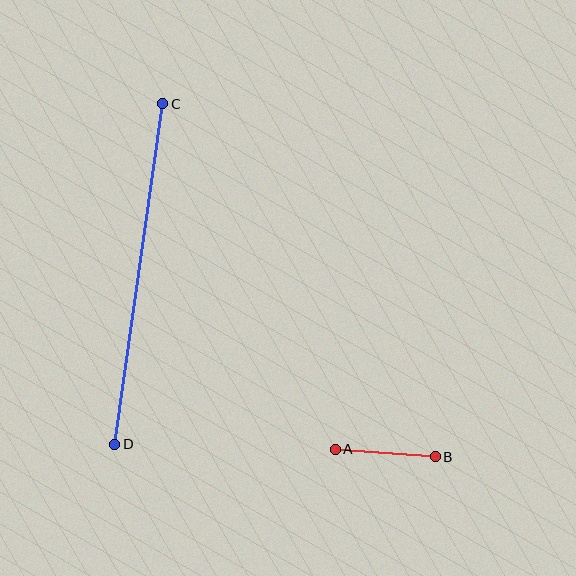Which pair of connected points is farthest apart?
Points C and D are farthest apart.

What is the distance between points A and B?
The distance is approximately 100 pixels.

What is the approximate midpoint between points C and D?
The midpoint is at approximately (139, 274) pixels.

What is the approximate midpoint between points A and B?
The midpoint is at approximately (385, 453) pixels.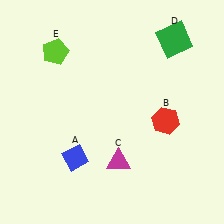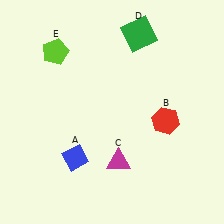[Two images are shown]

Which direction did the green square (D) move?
The green square (D) moved left.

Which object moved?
The green square (D) moved left.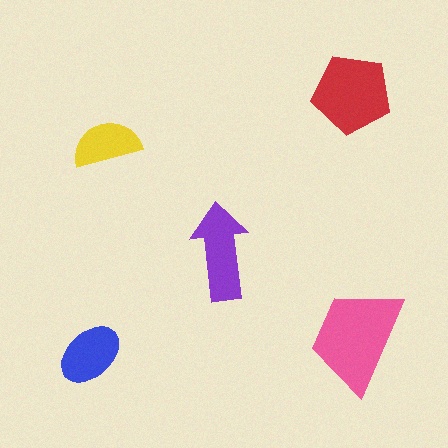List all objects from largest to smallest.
The pink trapezoid, the red pentagon, the purple arrow, the blue ellipse, the yellow semicircle.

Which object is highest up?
The red pentagon is topmost.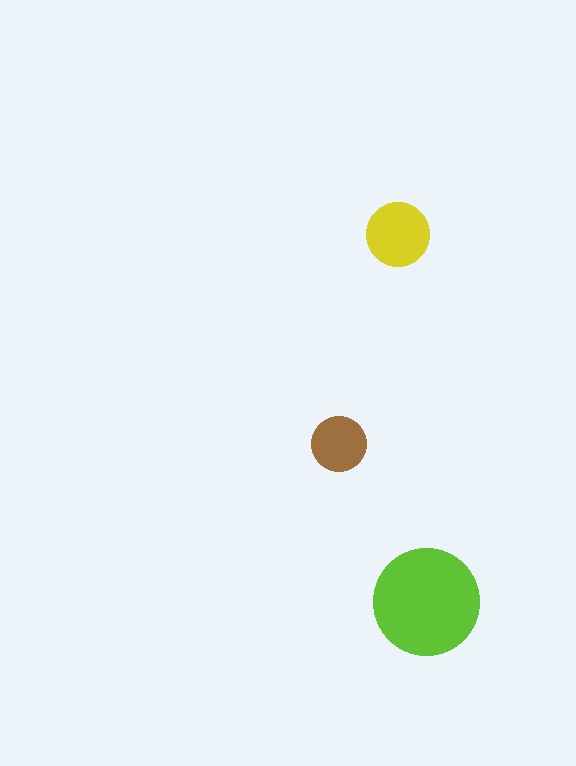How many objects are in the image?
There are 3 objects in the image.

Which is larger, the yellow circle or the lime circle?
The lime one.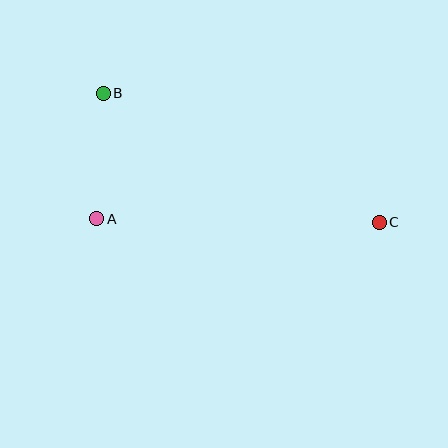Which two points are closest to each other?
Points A and B are closest to each other.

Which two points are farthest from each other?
Points B and C are farthest from each other.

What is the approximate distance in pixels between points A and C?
The distance between A and C is approximately 282 pixels.